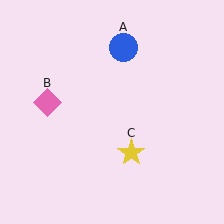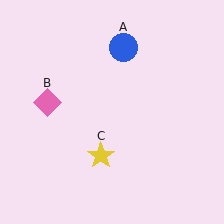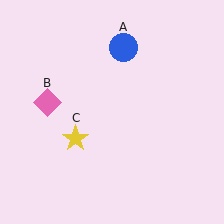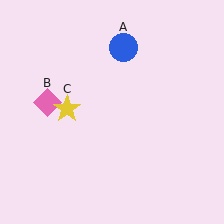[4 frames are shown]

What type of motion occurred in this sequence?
The yellow star (object C) rotated clockwise around the center of the scene.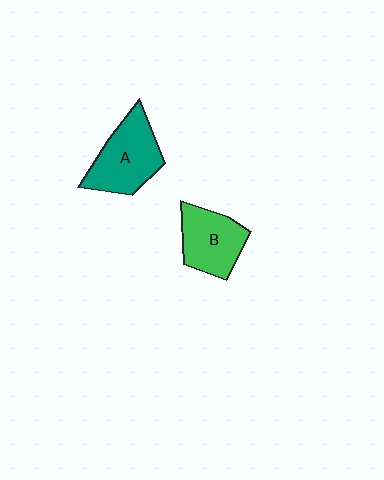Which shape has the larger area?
Shape A (teal).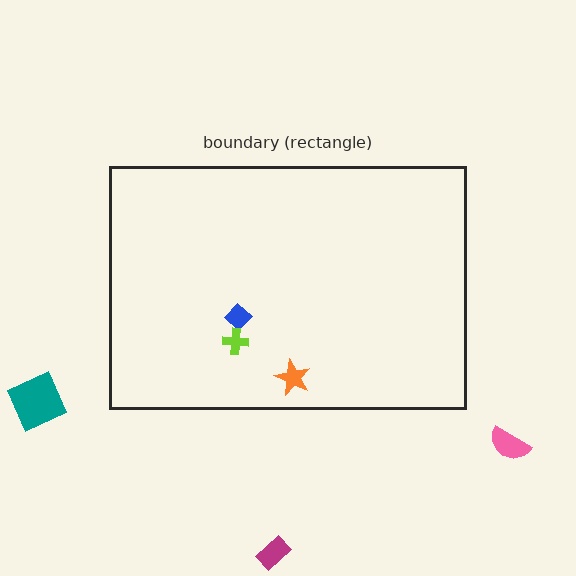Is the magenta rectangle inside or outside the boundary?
Outside.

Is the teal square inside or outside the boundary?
Outside.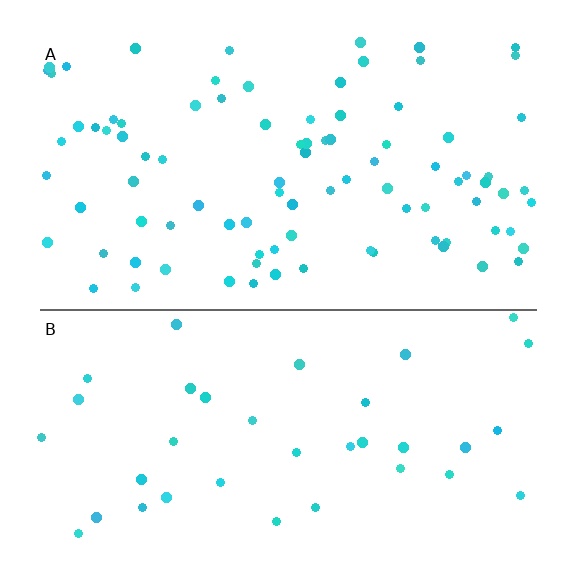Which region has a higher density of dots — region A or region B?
A (the top).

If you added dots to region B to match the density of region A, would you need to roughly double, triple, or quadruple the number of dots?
Approximately double.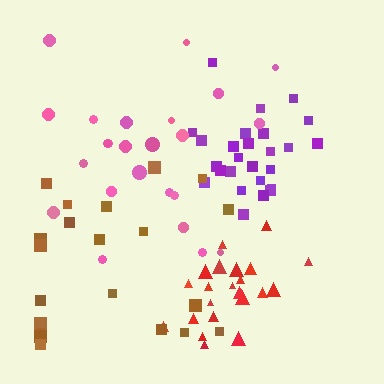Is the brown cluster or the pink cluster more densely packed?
Pink.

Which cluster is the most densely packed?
Red.